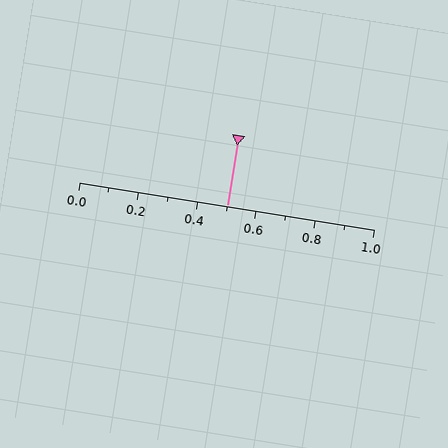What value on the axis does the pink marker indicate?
The marker indicates approximately 0.5.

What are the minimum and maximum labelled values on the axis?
The axis runs from 0.0 to 1.0.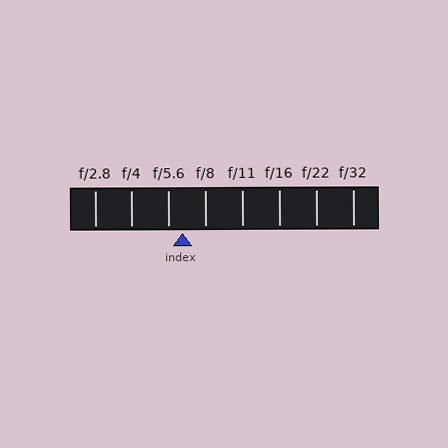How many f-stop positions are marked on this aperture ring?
There are 8 f-stop positions marked.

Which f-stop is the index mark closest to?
The index mark is closest to f/5.6.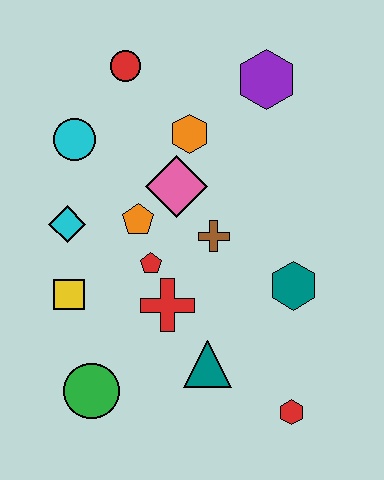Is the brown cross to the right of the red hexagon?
No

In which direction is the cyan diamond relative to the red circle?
The cyan diamond is below the red circle.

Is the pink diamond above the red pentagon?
Yes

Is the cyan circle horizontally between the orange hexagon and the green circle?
No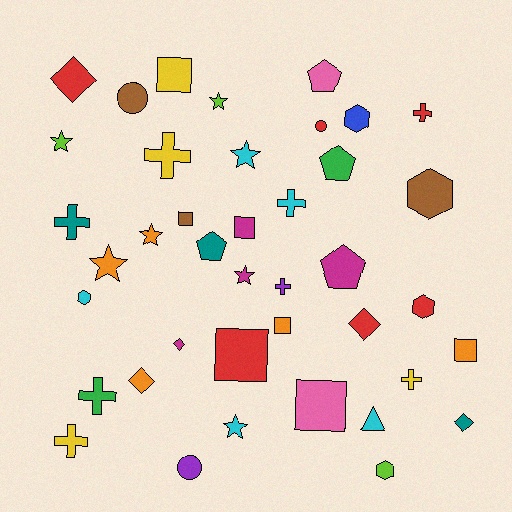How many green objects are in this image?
There are 2 green objects.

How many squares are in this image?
There are 7 squares.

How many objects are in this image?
There are 40 objects.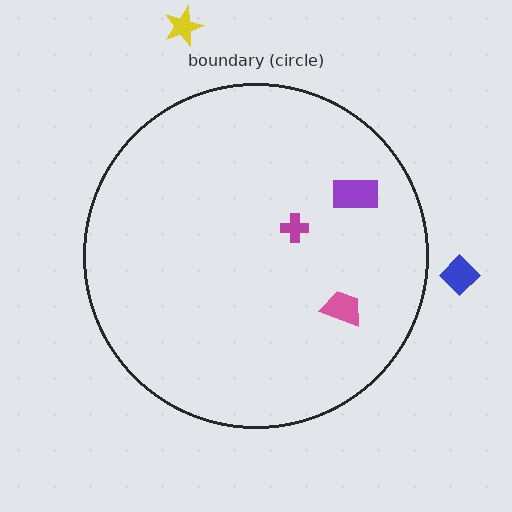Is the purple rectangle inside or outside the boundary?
Inside.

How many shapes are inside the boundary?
3 inside, 2 outside.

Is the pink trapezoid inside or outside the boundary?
Inside.